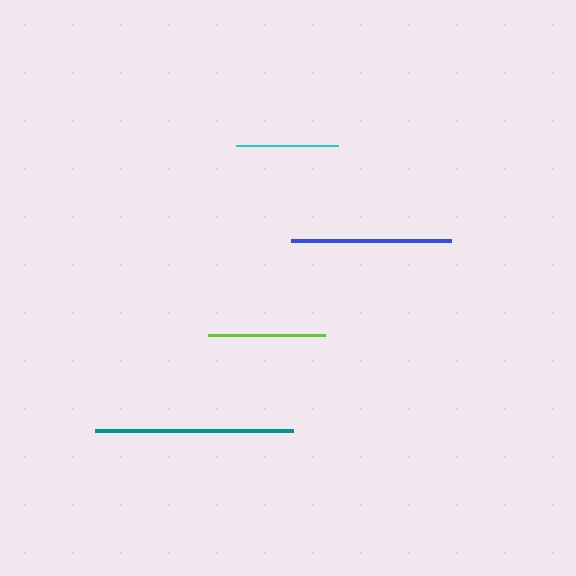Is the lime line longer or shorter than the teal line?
The teal line is longer than the lime line.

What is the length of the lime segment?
The lime segment is approximately 118 pixels long.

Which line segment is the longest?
The teal line is the longest at approximately 197 pixels.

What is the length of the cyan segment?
The cyan segment is approximately 102 pixels long.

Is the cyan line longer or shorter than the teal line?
The teal line is longer than the cyan line.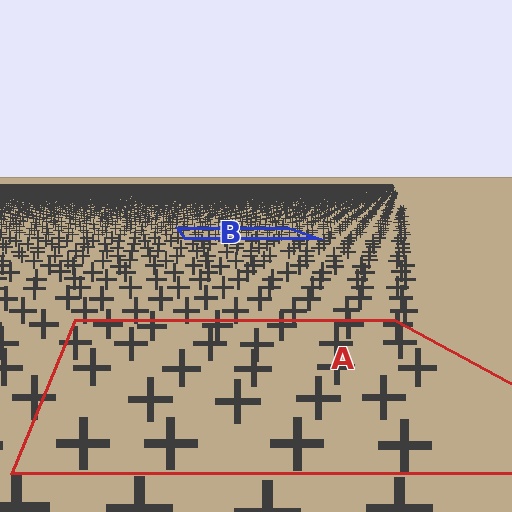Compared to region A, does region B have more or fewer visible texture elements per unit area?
Region B has more texture elements per unit area — they are packed more densely because it is farther away.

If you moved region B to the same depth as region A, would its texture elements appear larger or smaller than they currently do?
They would appear larger. At a closer depth, the same texture elements are projected at a bigger on-screen size.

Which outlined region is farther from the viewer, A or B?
Region B is farther from the viewer — the texture elements inside it appear smaller and more densely packed.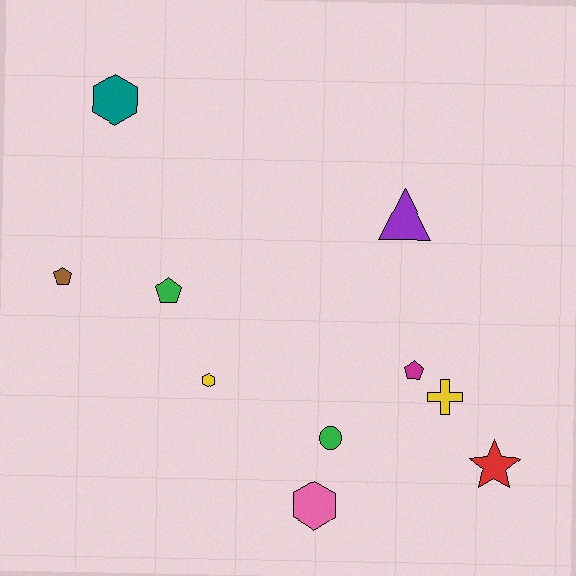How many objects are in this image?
There are 10 objects.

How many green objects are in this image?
There are 2 green objects.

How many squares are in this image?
There are no squares.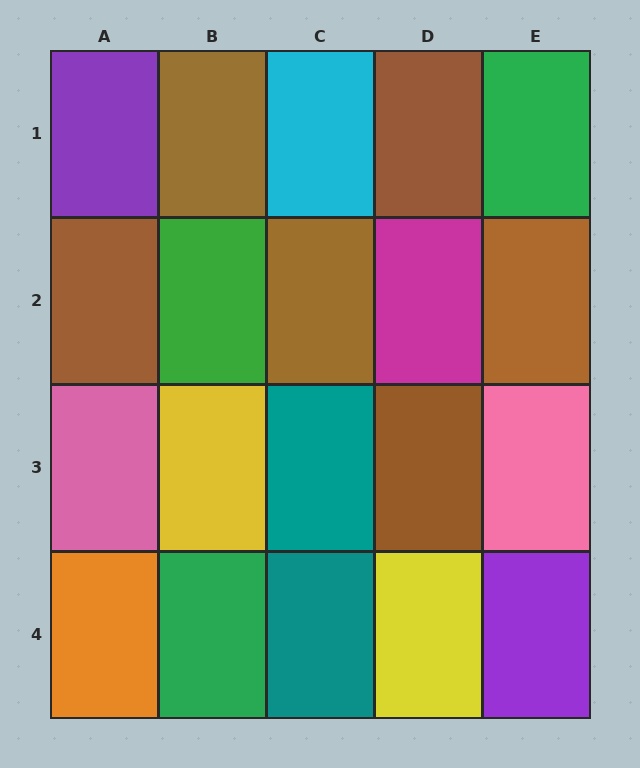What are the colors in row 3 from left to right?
Pink, yellow, teal, brown, pink.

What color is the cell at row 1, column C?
Cyan.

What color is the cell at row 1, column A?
Purple.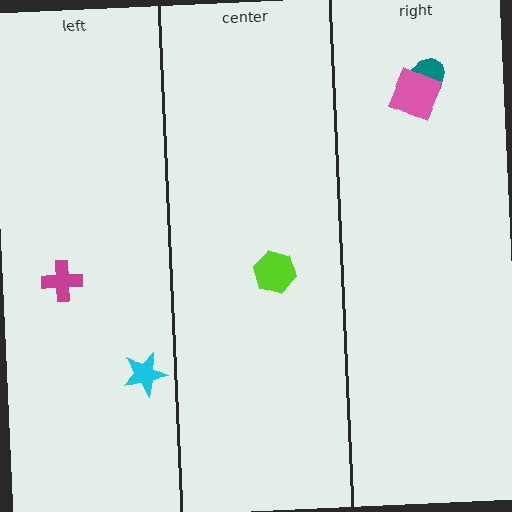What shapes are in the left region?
The cyan star, the magenta cross.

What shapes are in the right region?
The teal ellipse, the pink diamond.